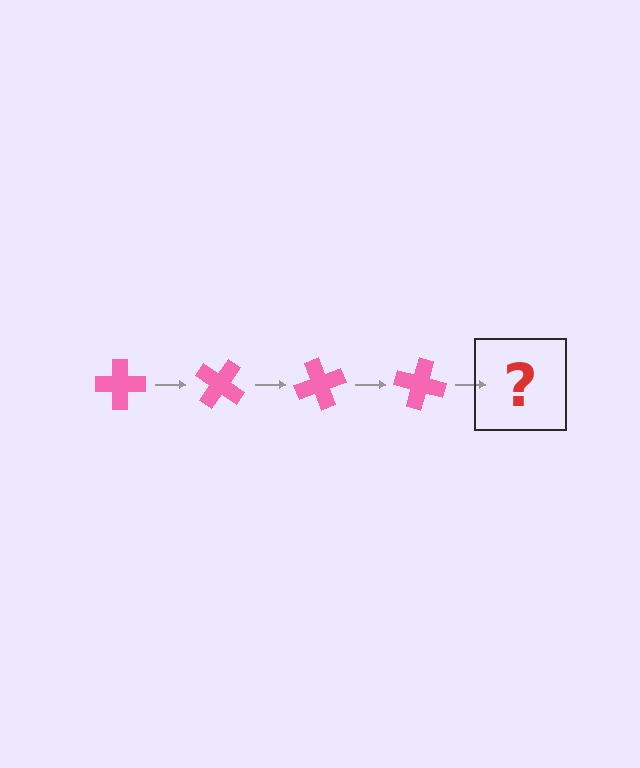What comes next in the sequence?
The next element should be a pink cross rotated 140 degrees.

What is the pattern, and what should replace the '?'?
The pattern is that the cross rotates 35 degrees each step. The '?' should be a pink cross rotated 140 degrees.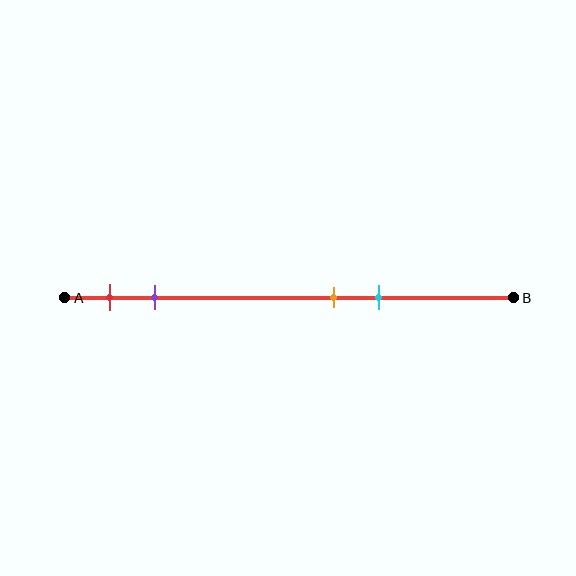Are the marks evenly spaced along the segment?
No, the marks are not evenly spaced.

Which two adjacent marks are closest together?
The orange and cyan marks are the closest adjacent pair.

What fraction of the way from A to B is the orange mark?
The orange mark is approximately 60% (0.6) of the way from A to B.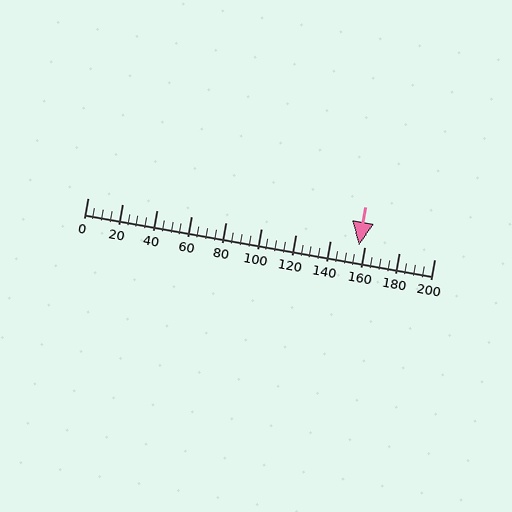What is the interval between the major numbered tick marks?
The major tick marks are spaced 20 units apart.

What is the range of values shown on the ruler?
The ruler shows values from 0 to 200.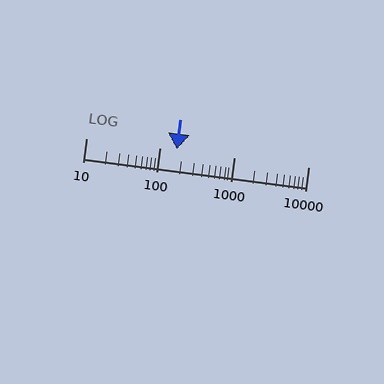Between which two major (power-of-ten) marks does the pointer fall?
The pointer is between 100 and 1000.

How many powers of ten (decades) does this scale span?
The scale spans 3 decades, from 10 to 10000.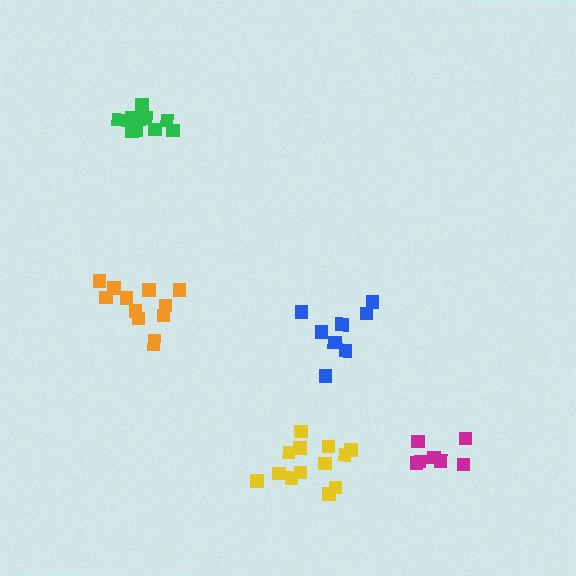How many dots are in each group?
Group 1: 8 dots, Group 2: 12 dots, Group 3: 8 dots, Group 4: 13 dots, Group 5: 11 dots (52 total).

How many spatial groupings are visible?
There are 5 spatial groupings.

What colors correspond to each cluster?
The clusters are colored: blue, orange, magenta, yellow, green.